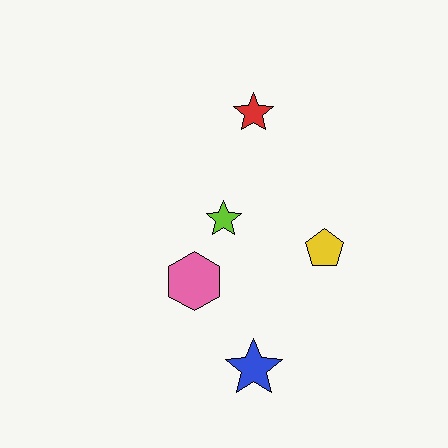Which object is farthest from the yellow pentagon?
The red star is farthest from the yellow pentagon.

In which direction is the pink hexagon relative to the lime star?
The pink hexagon is below the lime star.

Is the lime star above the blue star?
Yes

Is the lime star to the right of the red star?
No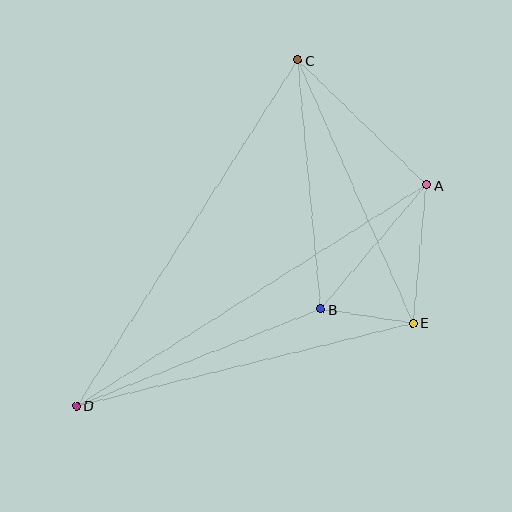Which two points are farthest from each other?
Points A and D are farthest from each other.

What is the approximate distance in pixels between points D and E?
The distance between D and E is approximately 346 pixels.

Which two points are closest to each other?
Points B and E are closest to each other.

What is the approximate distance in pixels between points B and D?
The distance between B and D is approximately 263 pixels.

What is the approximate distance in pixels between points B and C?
The distance between B and C is approximately 250 pixels.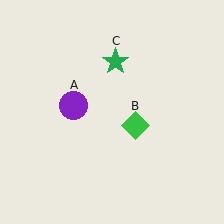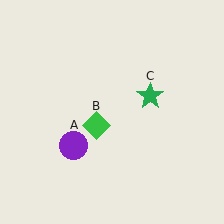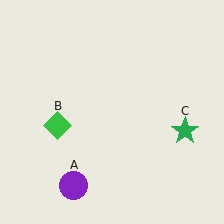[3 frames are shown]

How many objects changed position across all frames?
3 objects changed position: purple circle (object A), green diamond (object B), green star (object C).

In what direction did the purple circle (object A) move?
The purple circle (object A) moved down.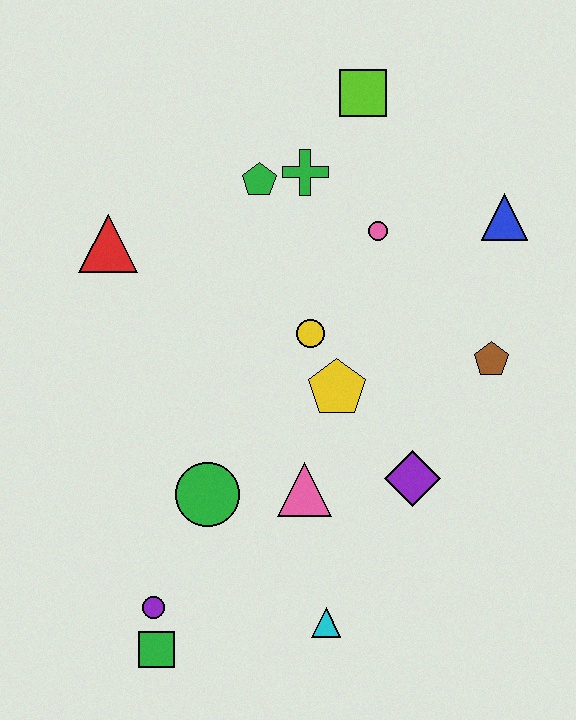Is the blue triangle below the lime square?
Yes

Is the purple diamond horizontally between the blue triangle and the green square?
Yes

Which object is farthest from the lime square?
The green square is farthest from the lime square.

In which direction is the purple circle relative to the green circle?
The purple circle is below the green circle.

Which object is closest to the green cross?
The green pentagon is closest to the green cross.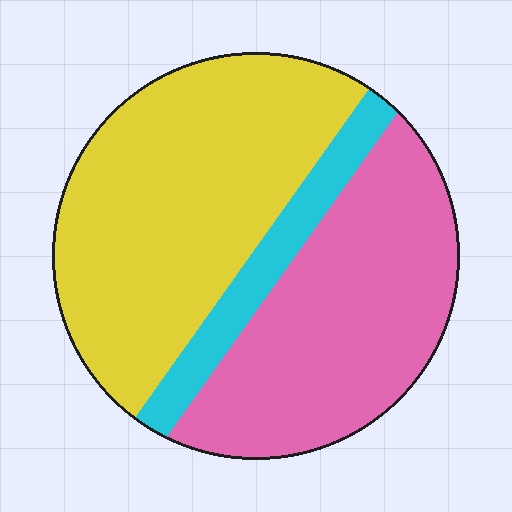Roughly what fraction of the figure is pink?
Pink covers about 40% of the figure.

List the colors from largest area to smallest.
From largest to smallest: yellow, pink, cyan.